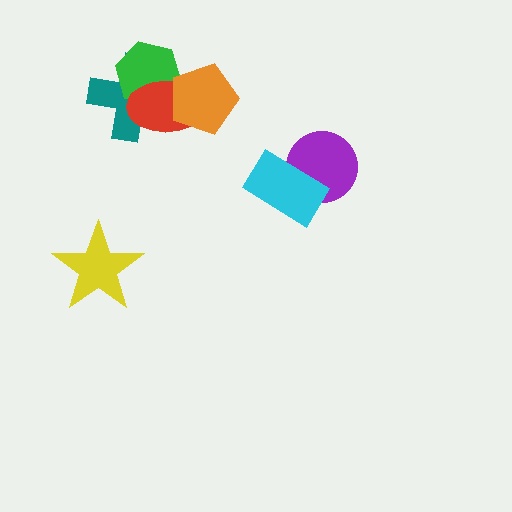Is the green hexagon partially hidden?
Yes, it is partially covered by another shape.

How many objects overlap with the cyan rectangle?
1 object overlaps with the cyan rectangle.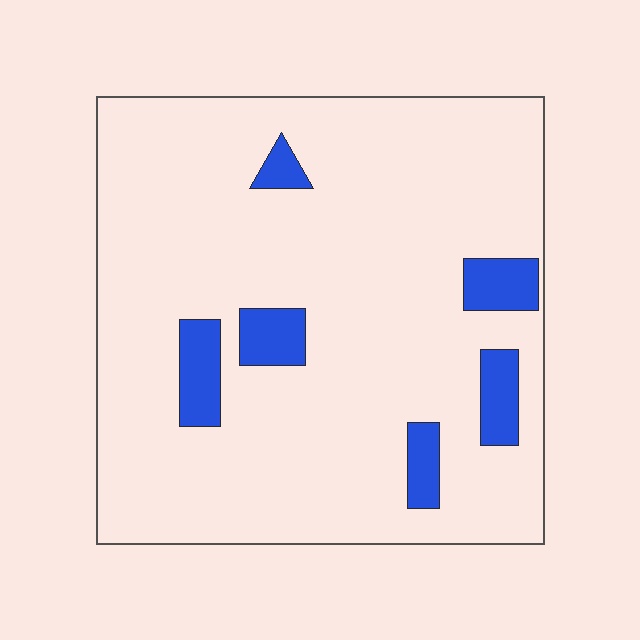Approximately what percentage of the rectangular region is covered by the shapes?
Approximately 10%.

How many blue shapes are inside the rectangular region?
6.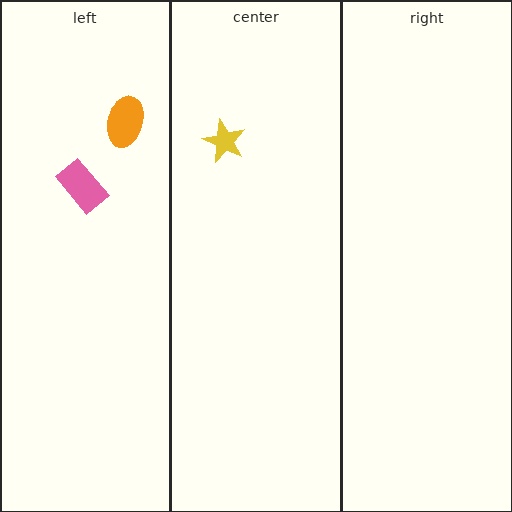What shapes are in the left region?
The orange ellipse, the pink rectangle.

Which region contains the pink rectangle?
The left region.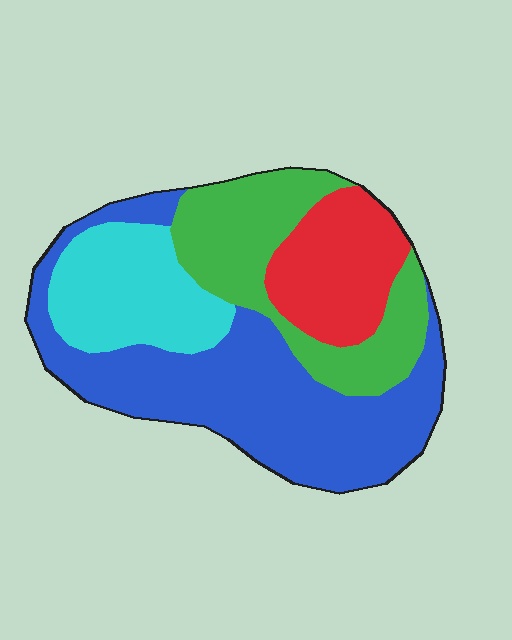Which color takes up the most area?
Blue, at roughly 40%.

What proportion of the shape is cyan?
Cyan covers about 20% of the shape.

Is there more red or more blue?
Blue.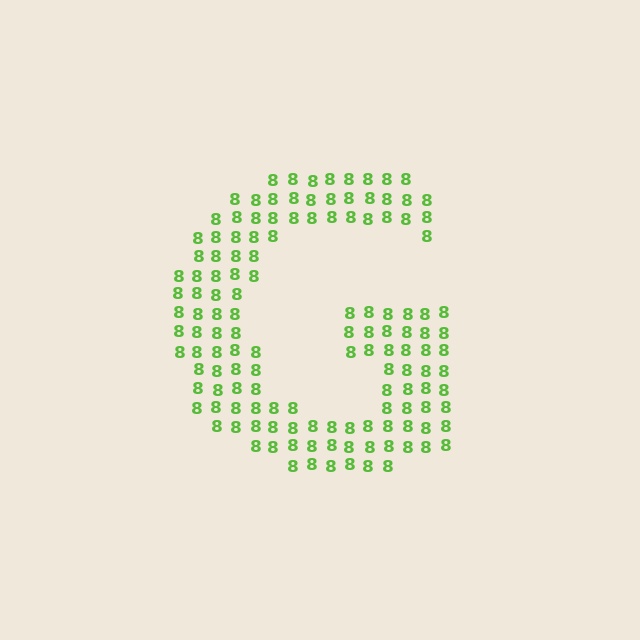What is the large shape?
The large shape is the letter G.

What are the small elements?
The small elements are digit 8's.